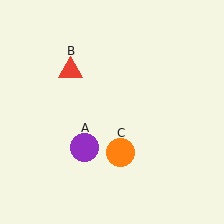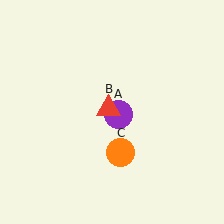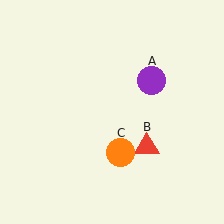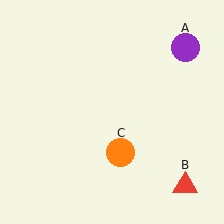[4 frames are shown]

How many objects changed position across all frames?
2 objects changed position: purple circle (object A), red triangle (object B).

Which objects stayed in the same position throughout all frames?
Orange circle (object C) remained stationary.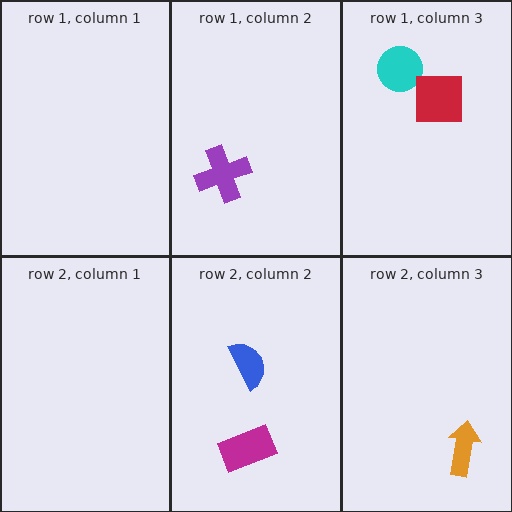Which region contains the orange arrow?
The row 2, column 3 region.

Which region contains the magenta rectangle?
The row 2, column 2 region.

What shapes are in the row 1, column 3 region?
The cyan circle, the red square.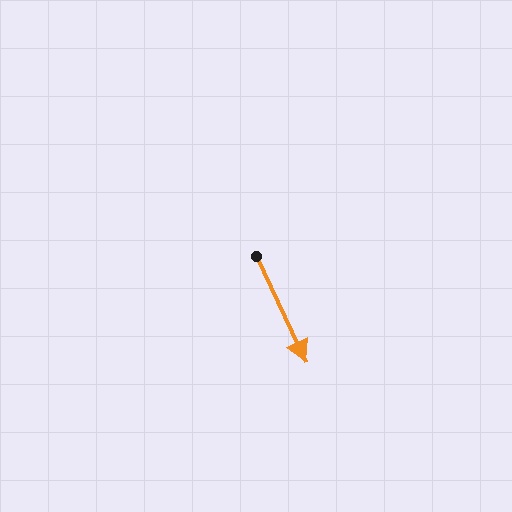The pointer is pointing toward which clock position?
Roughly 5 o'clock.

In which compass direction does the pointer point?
Southeast.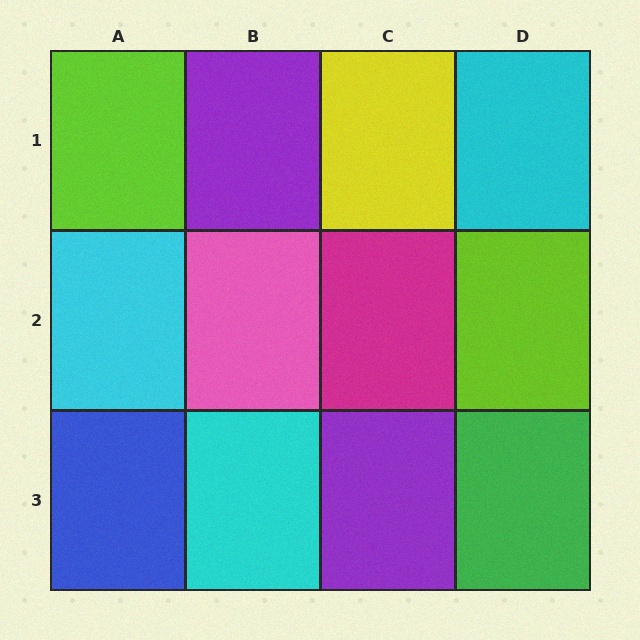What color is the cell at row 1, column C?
Yellow.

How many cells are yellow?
1 cell is yellow.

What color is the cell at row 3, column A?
Blue.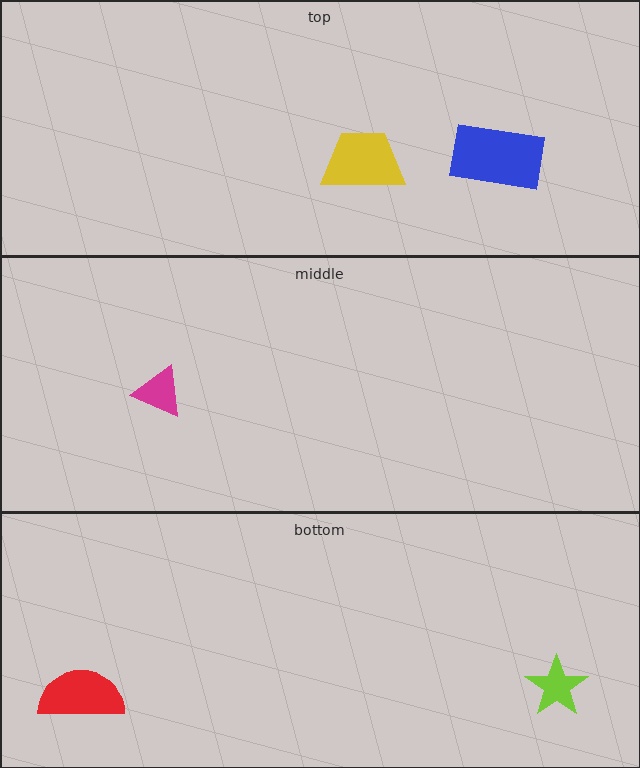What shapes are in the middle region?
The magenta triangle.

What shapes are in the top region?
The blue rectangle, the yellow trapezoid.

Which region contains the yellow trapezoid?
The top region.